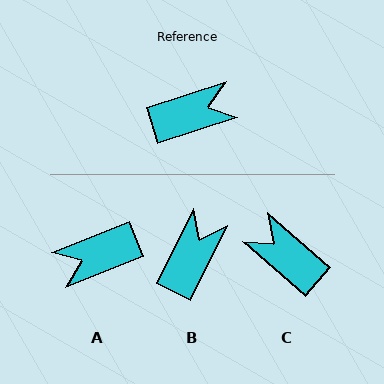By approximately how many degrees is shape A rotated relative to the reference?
Approximately 176 degrees clockwise.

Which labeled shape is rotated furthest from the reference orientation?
A, about 176 degrees away.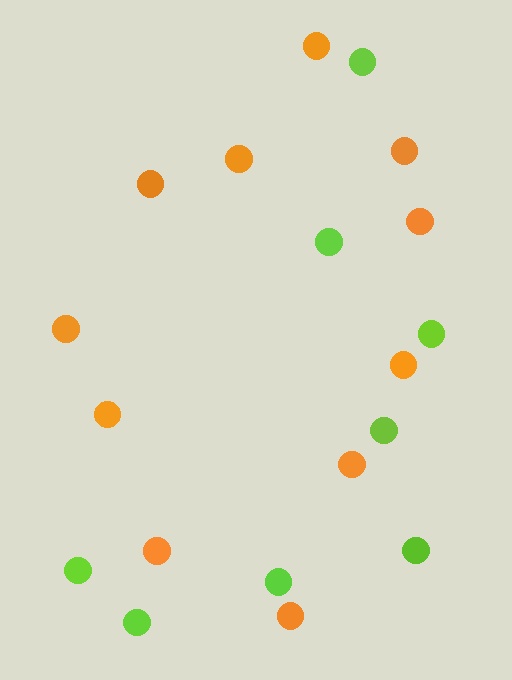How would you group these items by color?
There are 2 groups: one group of lime circles (8) and one group of orange circles (11).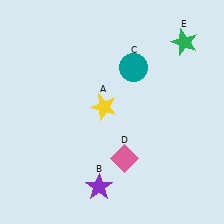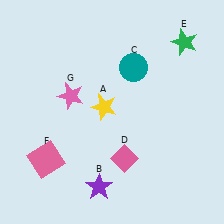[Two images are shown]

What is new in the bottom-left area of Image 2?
A pink square (F) was added in the bottom-left area of Image 2.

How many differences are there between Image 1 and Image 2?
There are 2 differences between the two images.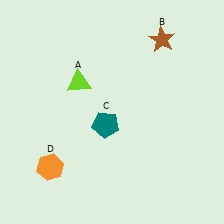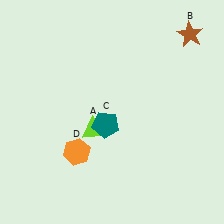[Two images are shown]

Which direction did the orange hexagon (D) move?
The orange hexagon (D) moved right.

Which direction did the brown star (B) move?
The brown star (B) moved right.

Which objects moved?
The objects that moved are: the lime triangle (A), the brown star (B), the orange hexagon (D).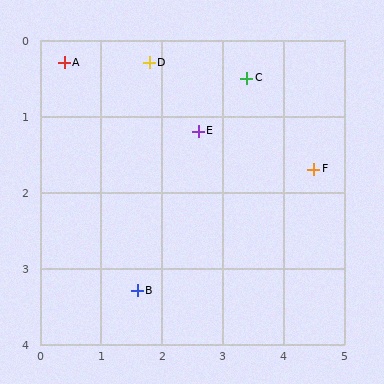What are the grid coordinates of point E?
Point E is at approximately (2.6, 1.2).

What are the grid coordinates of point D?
Point D is at approximately (1.8, 0.3).